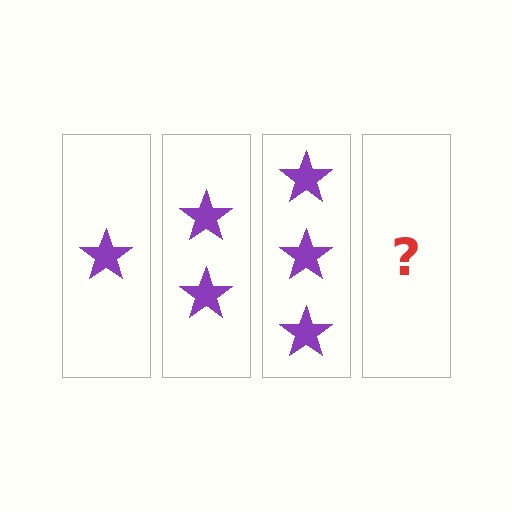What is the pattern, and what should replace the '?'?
The pattern is that each step adds one more star. The '?' should be 4 stars.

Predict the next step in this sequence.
The next step is 4 stars.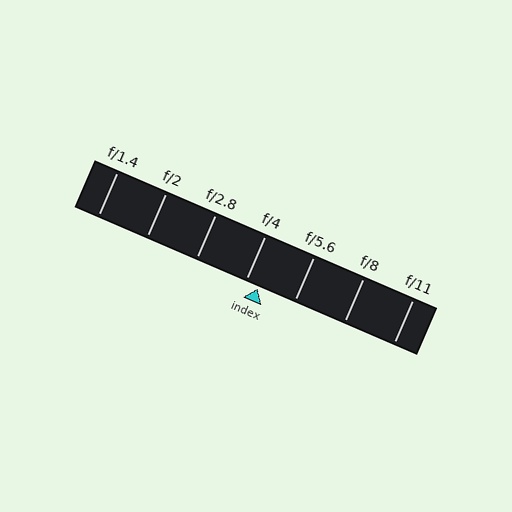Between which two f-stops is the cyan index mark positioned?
The index mark is between f/4 and f/5.6.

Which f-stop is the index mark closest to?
The index mark is closest to f/4.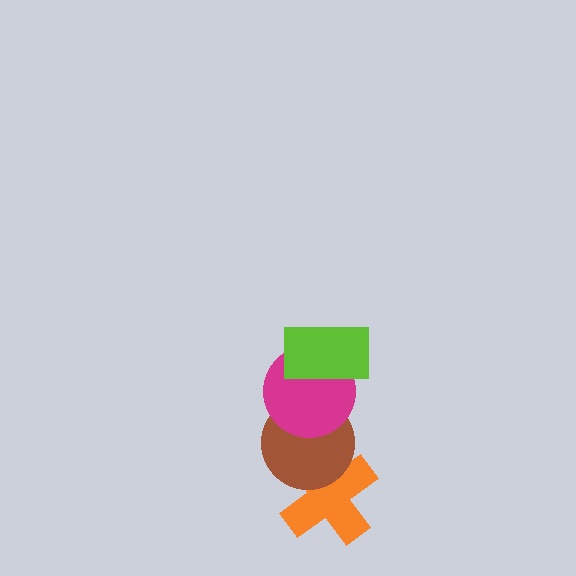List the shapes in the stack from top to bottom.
From top to bottom: the lime rectangle, the magenta circle, the brown circle, the orange cross.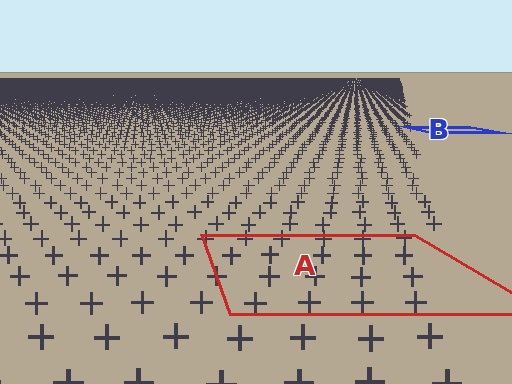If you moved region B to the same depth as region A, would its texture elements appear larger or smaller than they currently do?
They would appear larger. At a closer depth, the same texture elements are projected at a bigger on-screen size.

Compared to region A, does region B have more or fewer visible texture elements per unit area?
Region B has more texture elements per unit area — they are packed more densely because it is farther away.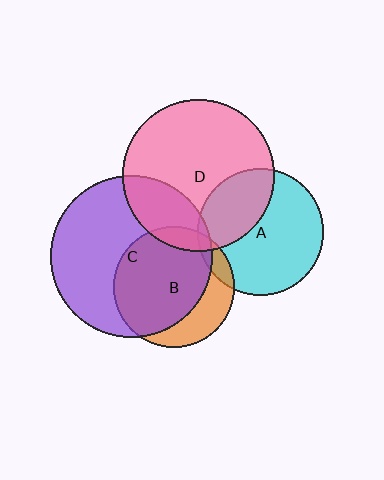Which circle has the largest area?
Circle C (purple).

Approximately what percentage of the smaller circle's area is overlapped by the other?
Approximately 10%.